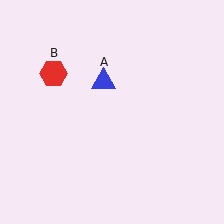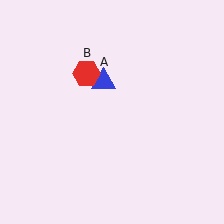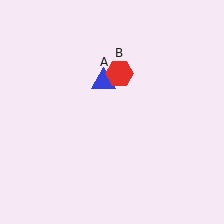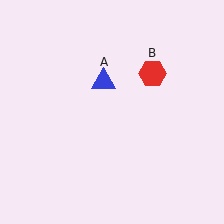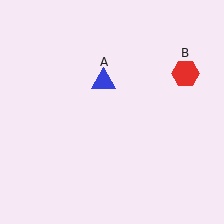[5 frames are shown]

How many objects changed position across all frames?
1 object changed position: red hexagon (object B).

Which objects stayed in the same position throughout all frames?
Blue triangle (object A) remained stationary.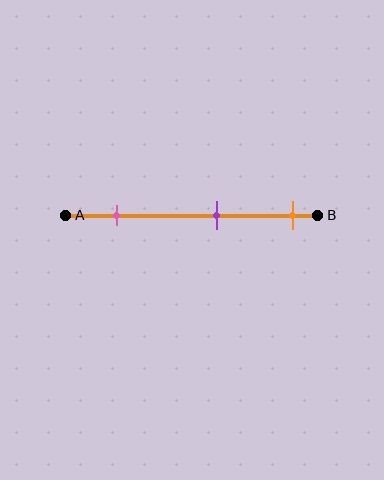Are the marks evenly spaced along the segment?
Yes, the marks are approximately evenly spaced.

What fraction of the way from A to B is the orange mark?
The orange mark is approximately 90% (0.9) of the way from A to B.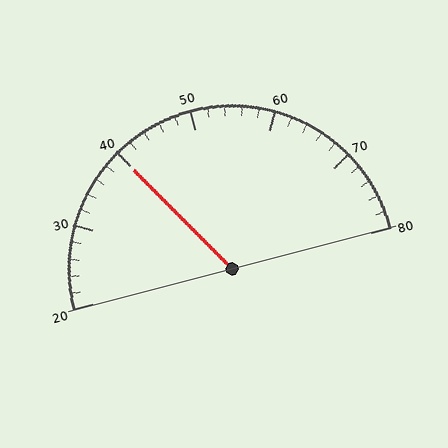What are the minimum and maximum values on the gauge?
The gauge ranges from 20 to 80.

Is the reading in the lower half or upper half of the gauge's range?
The reading is in the lower half of the range (20 to 80).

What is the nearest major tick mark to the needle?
The nearest major tick mark is 40.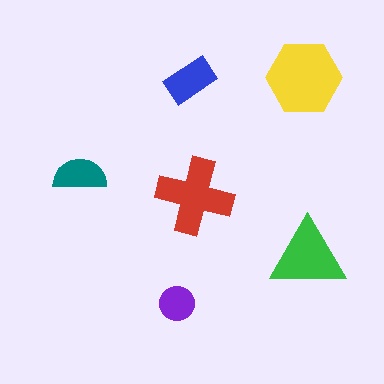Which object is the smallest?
The purple circle.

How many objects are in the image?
There are 6 objects in the image.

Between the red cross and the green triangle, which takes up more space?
The red cross.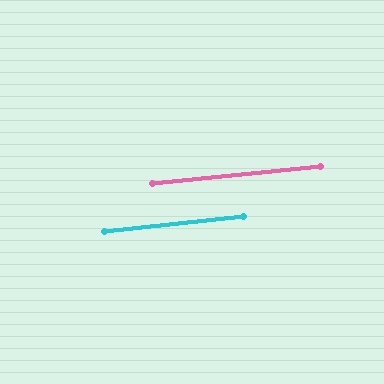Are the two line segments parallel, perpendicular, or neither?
Parallel — their directions differ by only 0.6°.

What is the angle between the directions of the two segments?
Approximately 1 degree.